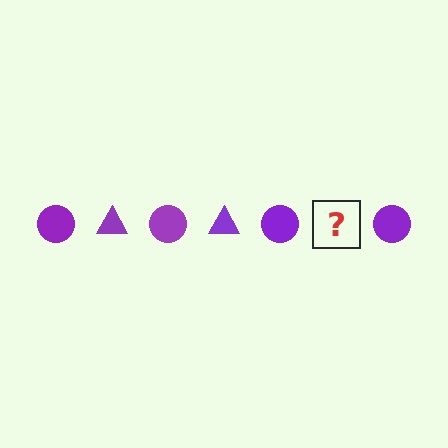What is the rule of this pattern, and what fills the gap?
The rule is that the pattern cycles through circle, triangle shapes in purple. The gap should be filled with a purple triangle.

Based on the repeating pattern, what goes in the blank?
The blank should be a purple triangle.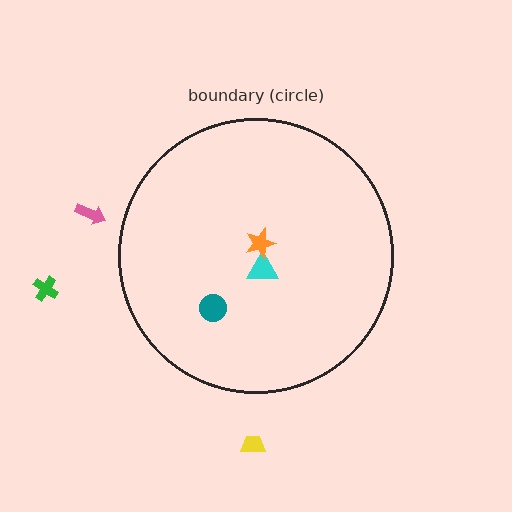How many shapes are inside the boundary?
3 inside, 3 outside.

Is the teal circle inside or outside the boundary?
Inside.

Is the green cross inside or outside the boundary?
Outside.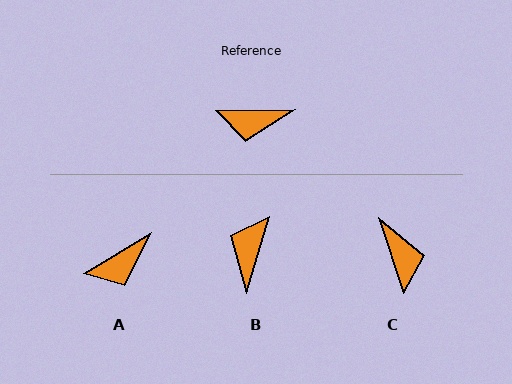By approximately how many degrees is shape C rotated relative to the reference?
Approximately 108 degrees counter-clockwise.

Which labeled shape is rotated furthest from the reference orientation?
C, about 108 degrees away.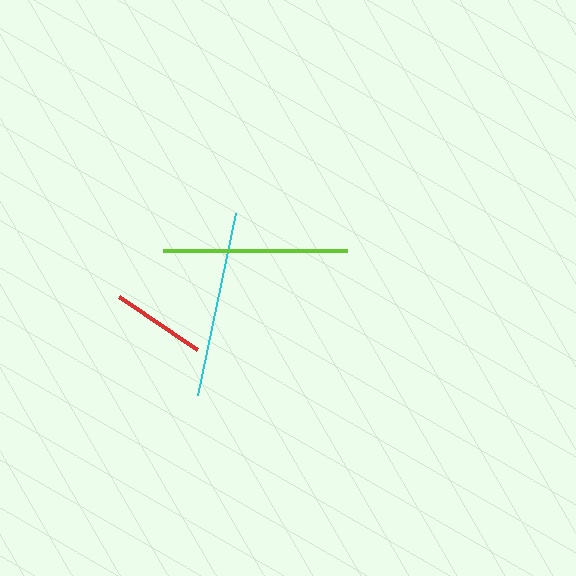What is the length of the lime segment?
The lime segment is approximately 184 pixels long.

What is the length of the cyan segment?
The cyan segment is approximately 185 pixels long.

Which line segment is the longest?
The cyan line is the longest at approximately 185 pixels.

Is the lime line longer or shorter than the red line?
The lime line is longer than the red line.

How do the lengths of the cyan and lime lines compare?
The cyan and lime lines are approximately the same length.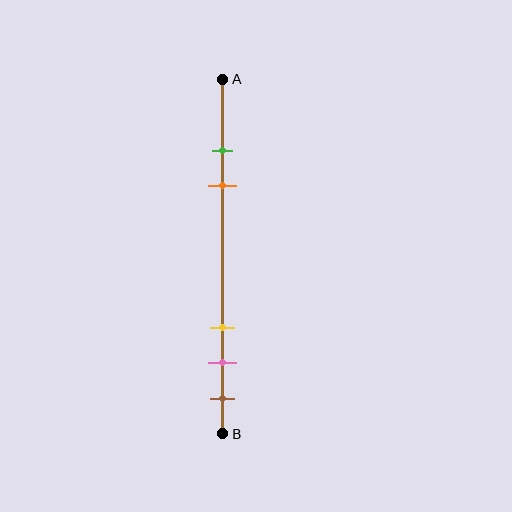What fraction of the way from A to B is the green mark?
The green mark is approximately 20% (0.2) of the way from A to B.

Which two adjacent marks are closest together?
The green and orange marks are the closest adjacent pair.